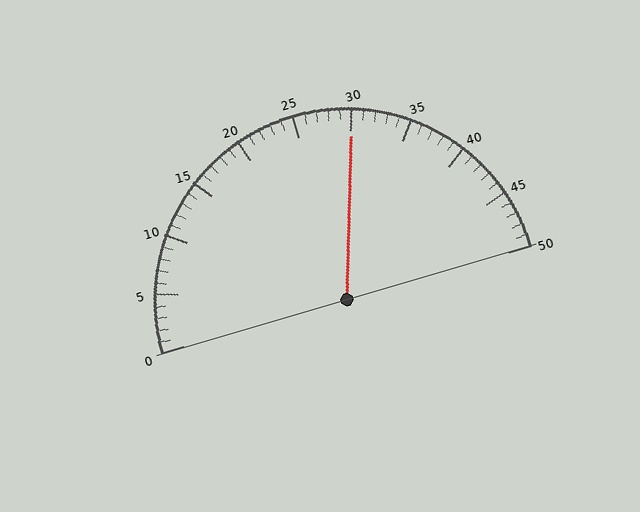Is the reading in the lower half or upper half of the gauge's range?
The reading is in the upper half of the range (0 to 50).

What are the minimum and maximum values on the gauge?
The gauge ranges from 0 to 50.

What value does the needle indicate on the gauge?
The needle indicates approximately 30.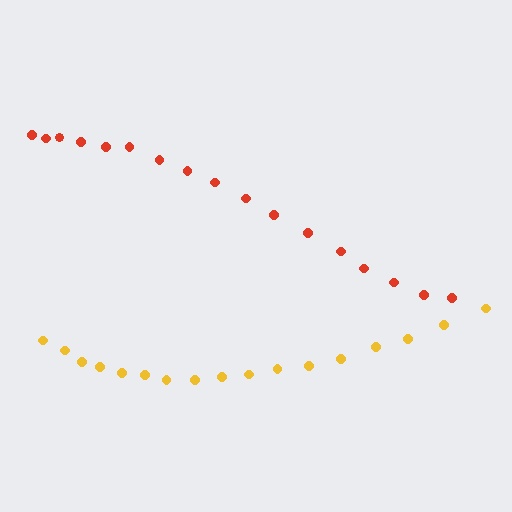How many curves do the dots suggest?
There are 2 distinct paths.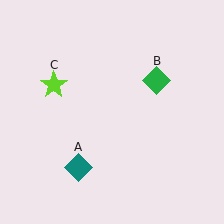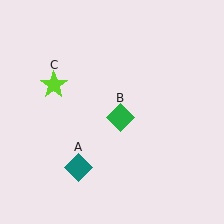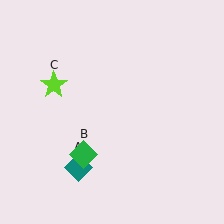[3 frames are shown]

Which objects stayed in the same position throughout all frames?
Teal diamond (object A) and lime star (object C) remained stationary.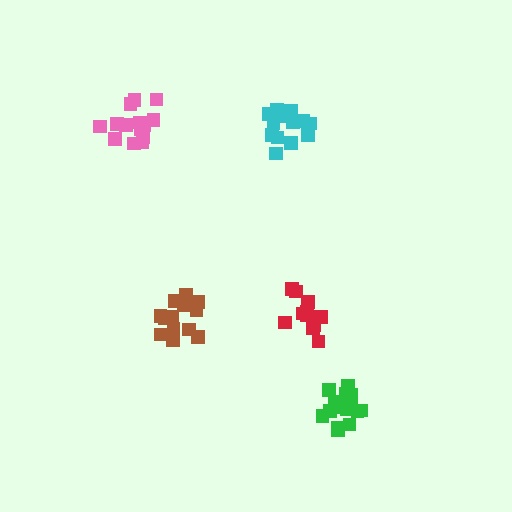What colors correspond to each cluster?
The clusters are colored: red, brown, pink, cyan, green.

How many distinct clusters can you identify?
There are 5 distinct clusters.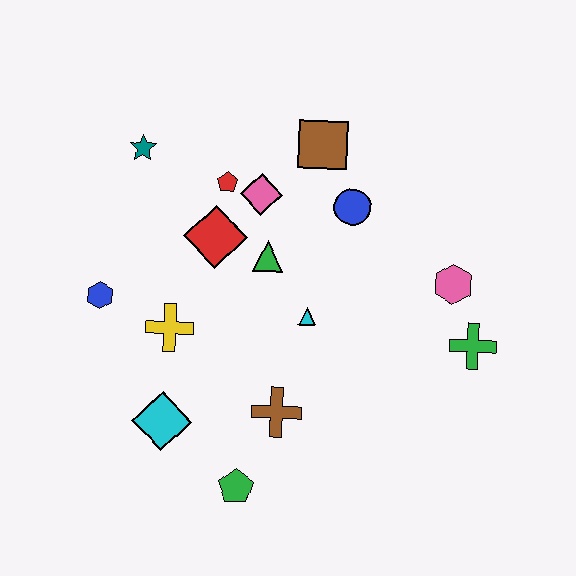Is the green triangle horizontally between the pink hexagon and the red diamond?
Yes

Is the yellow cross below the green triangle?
Yes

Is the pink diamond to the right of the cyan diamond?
Yes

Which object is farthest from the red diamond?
The green cross is farthest from the red diamond.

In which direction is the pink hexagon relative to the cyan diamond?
The pink hexagon is to the right of the cyan diamond.